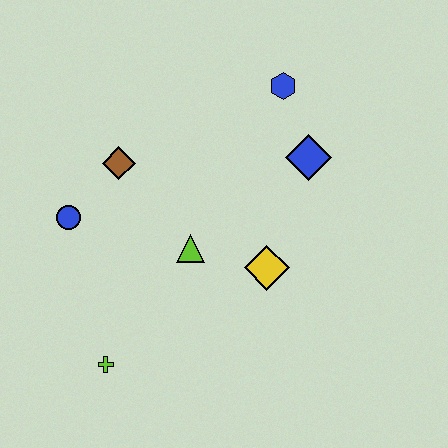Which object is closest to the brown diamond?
The blue circle is closest to the brown diamond.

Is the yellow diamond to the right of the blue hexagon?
No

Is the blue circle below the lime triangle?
No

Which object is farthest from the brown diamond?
The lime cross is farthest from the brown diamond.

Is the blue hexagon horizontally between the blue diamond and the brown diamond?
Yes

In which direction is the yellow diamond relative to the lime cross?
The yellow diamond is to the right of the lime cross.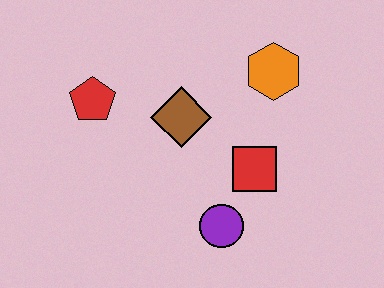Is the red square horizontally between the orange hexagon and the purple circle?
Yes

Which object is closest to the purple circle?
The red square is closest to the purple circle.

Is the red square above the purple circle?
Yes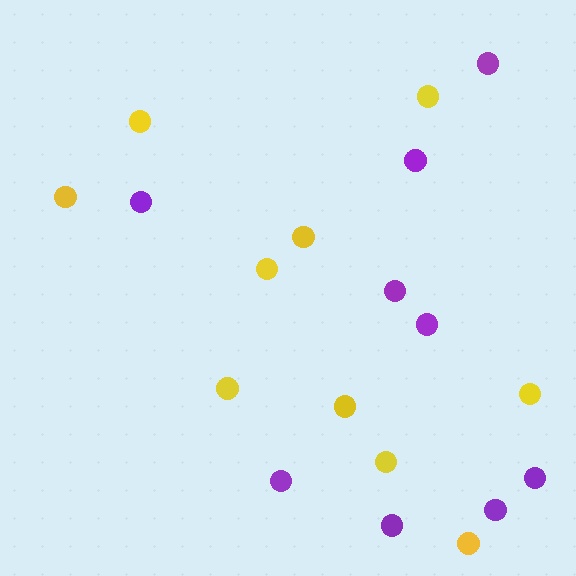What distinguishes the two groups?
There are 2 groups: one group of yellow circles (10) and one group of purple circles (9).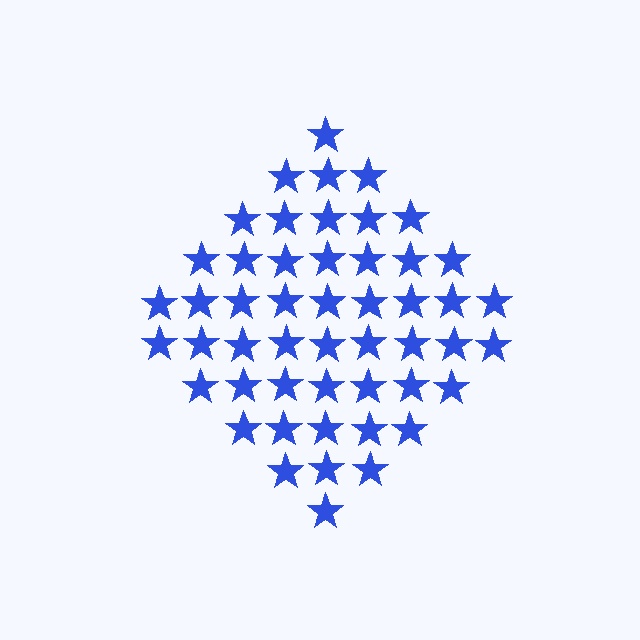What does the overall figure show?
The overall figure shows a diamond.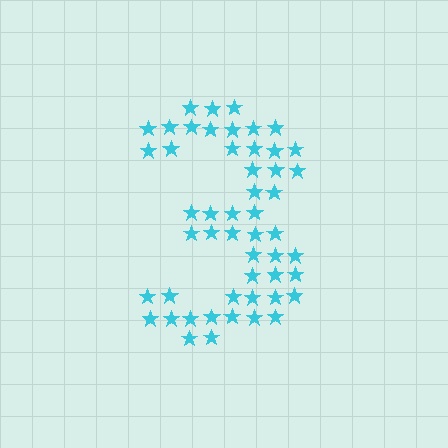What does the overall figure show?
The overall figure shows the digit 3.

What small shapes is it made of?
It is made of small stars.